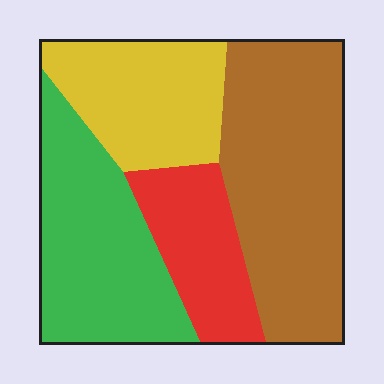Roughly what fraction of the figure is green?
Green covers 28% of the figure.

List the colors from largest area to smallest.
From largest to smallest: brown, green, yellow, red.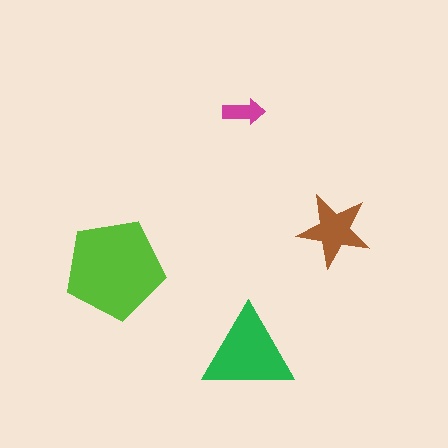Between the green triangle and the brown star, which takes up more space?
The green triangle.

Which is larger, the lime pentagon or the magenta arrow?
The lime pentagon.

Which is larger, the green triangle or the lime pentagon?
The lime pentagon.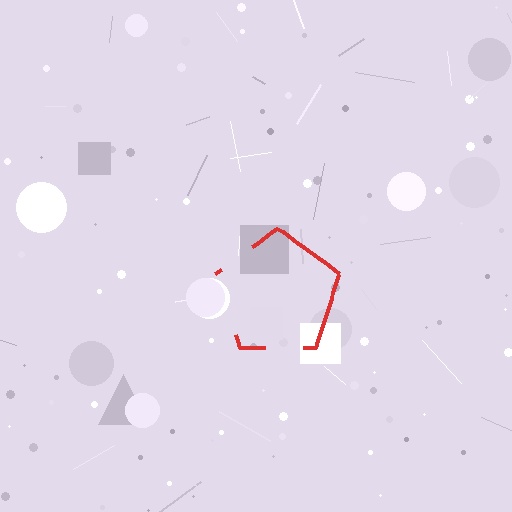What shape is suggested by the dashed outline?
The dashed outline suggests a pentagon.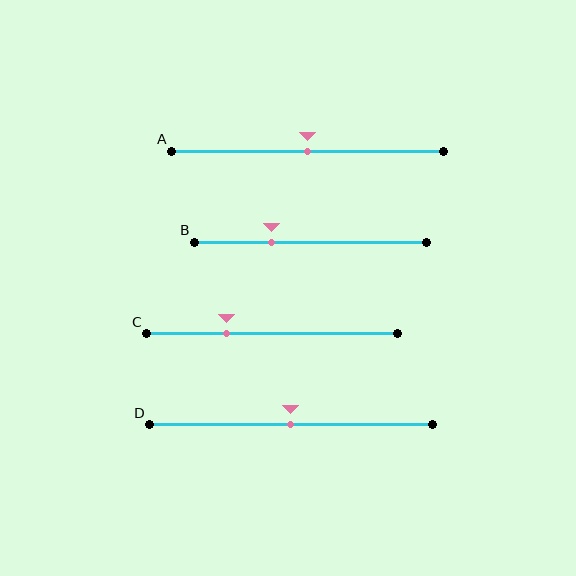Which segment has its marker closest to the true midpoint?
Segment A has its marker closest to the true midpoint.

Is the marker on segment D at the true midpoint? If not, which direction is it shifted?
Yes, the marker on segment D is at the true midpoint.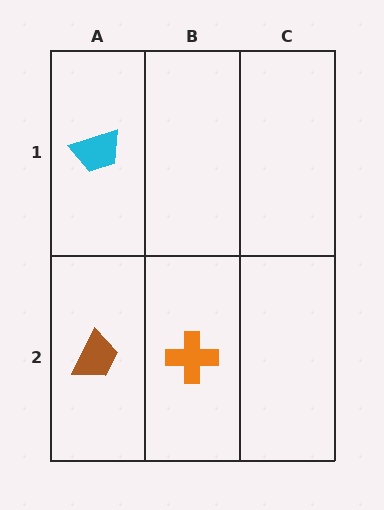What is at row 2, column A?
A brown trapezoid.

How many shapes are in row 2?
2 shapes.